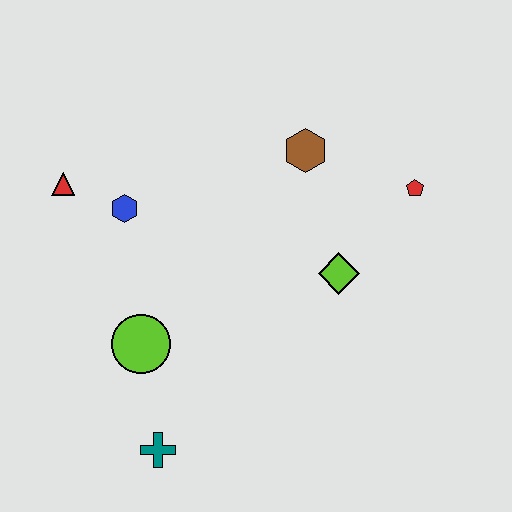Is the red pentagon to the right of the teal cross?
Yes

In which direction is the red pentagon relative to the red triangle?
The red pentagon is to the right of the red triangle.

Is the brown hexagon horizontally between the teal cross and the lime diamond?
Yes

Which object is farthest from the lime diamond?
The red triangle is farthest from the lime diamond.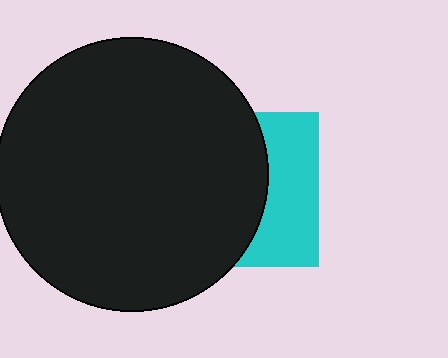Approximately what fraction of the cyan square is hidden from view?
Roughly 62% of the cyan square is hidden behind the black circle.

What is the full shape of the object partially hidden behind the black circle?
The partially hidden object is a cyan square.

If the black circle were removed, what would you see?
You would see the complete cyan square.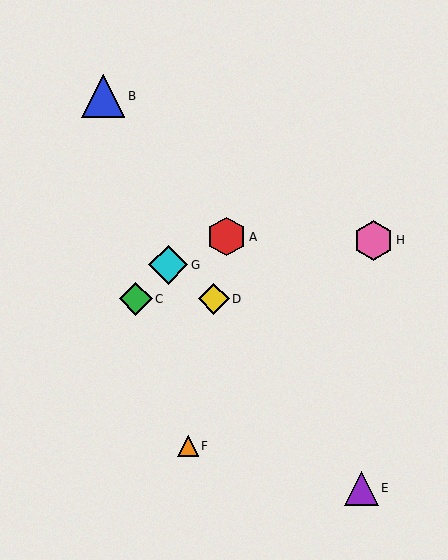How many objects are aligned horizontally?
2 objects (C, D) are aligned horizontally.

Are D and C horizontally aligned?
Yes, both are at y≈299.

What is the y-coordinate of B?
Object B is at y≈96.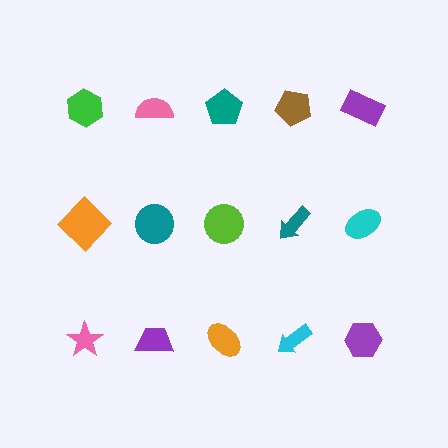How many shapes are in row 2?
5 shapes.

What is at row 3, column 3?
An orange ellipse.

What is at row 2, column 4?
A teal arrow.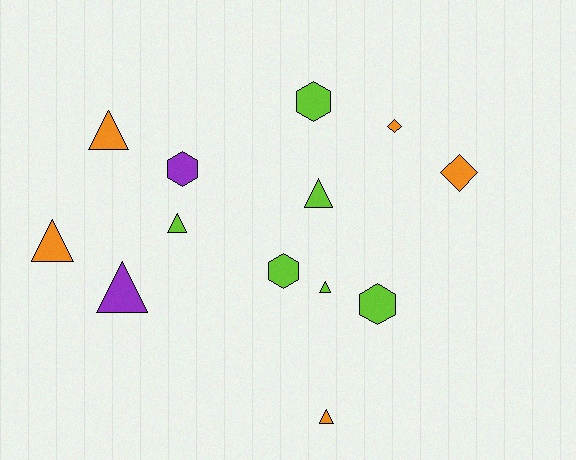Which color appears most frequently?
Lime, with 6 objects.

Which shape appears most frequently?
Triangle, with 7 objects.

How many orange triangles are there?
There are 3 orange triangles.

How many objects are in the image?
There are 13 objects.